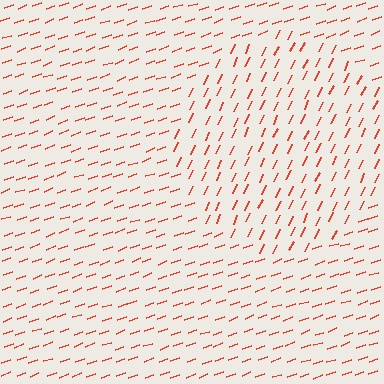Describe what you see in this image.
The image is filled with small red line segments. A circle region in the image has lines oriented differently from the surrounding lines, creating a visible texture boundary.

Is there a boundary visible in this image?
Yes, there is a texture boundary formed by a change in line orientation.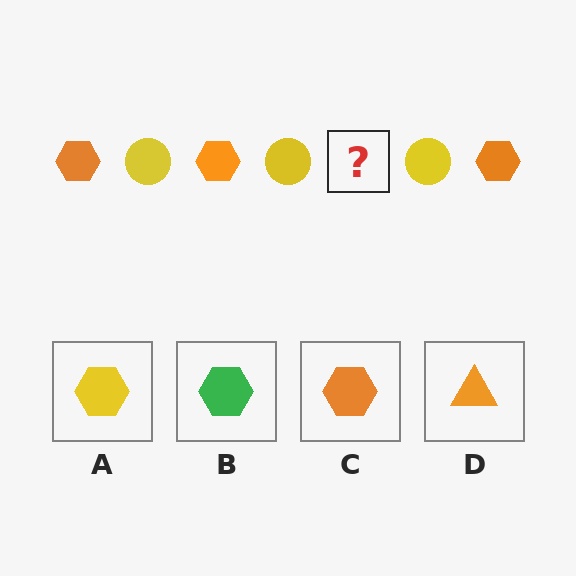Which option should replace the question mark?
Option C.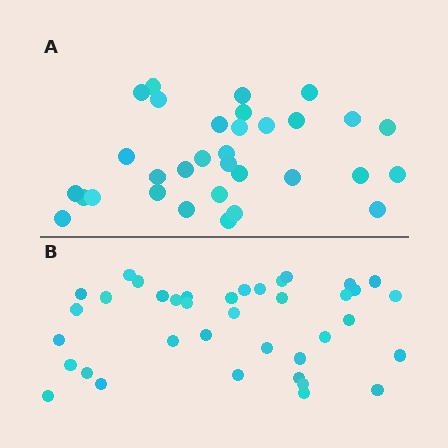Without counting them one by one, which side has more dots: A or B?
Region B (the bottom region) has more dots.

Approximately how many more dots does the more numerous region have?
Region B has about 6 more dots than region A.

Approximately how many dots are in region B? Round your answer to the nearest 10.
About 40 dots. (The exact count is 38, which rounds to 40.)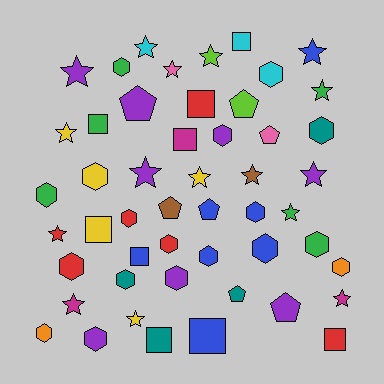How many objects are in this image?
There are 50 objects.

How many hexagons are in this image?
There are 18 hexagons.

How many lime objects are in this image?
There are 2 lime objects.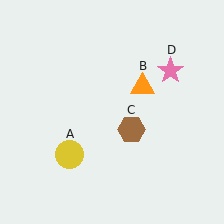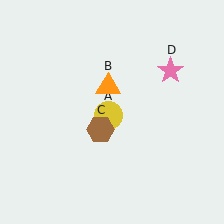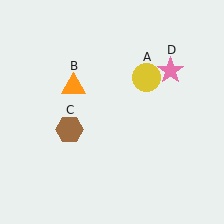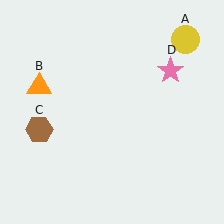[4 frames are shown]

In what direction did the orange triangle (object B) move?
The orange triangle (object B) moved left.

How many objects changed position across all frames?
3 objects changed position: yellow circle (object A), orange triangle (object B), brown hexagon (object C).